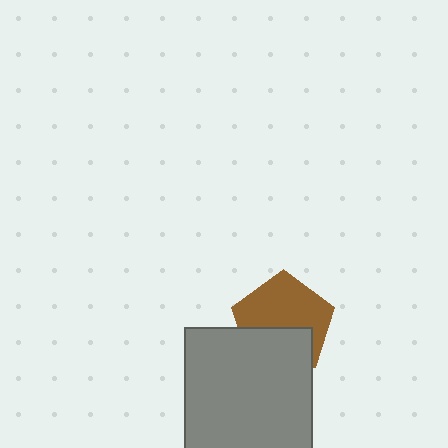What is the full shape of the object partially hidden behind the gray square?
The partially hidden object is a brown pentagon.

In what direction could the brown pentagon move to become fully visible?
The brown pentagon could move up. That would shift it out from behind the gray square entirely.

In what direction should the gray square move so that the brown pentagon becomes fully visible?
The gray square should move down. That is the shortest direction to clear the overlap and leave the brown pentagon fully visible.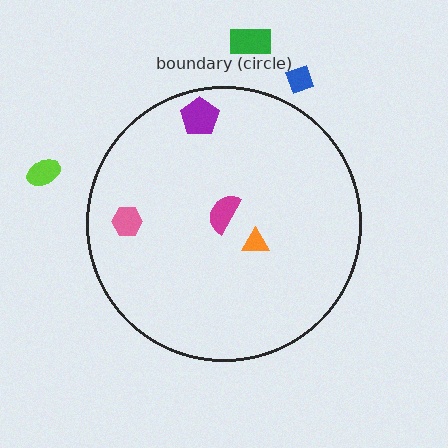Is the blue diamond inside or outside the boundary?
Outside.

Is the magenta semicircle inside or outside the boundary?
Inside.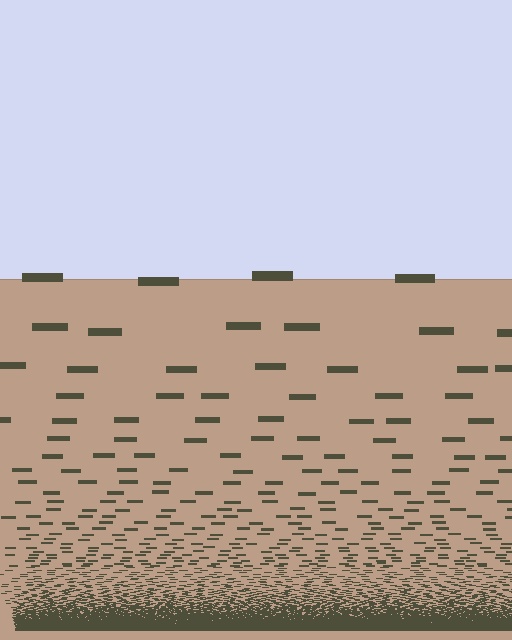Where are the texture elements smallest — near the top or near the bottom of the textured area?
Near the bottom.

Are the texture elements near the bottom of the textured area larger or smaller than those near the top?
Smaller. The gradient is inverted — elements near the bottom are smaller and denser.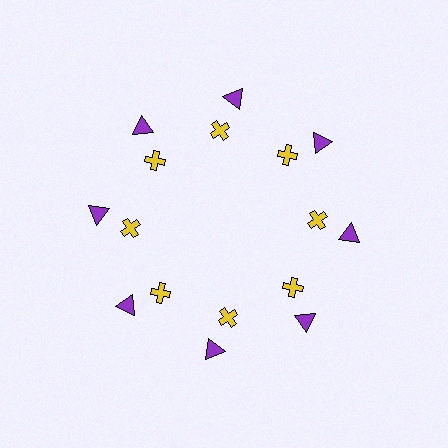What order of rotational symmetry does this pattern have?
This pattern has 8-fold rotational symmetry.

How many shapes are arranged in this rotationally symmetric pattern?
There are 16 shapes, arranged in 8 groups of 2.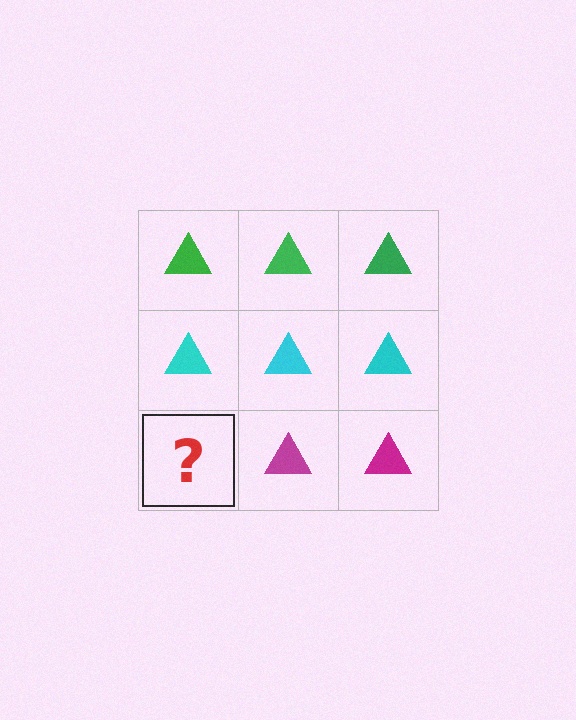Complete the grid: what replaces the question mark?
The question mark should be replaced with a magenta triangle.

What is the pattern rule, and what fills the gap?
The rule is that each row has a consistent color. The gap should be filled with a magenta triangle.